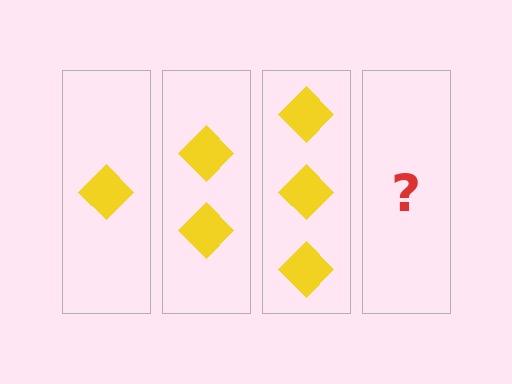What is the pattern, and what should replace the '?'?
The pattern is that each step adds one more diamond. The '?' should be 4 diamonds.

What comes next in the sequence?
The next element should be 4 diamonds.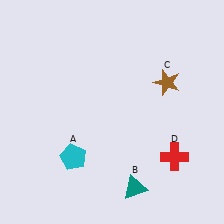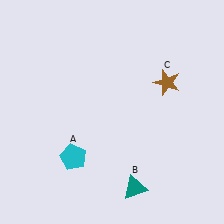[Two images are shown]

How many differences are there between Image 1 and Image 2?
There is 1 difference between the two images.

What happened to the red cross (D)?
The red cross (D) was removed in Image 2. It was in the bottom-right area of Image 1.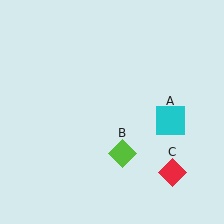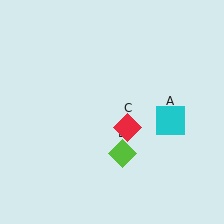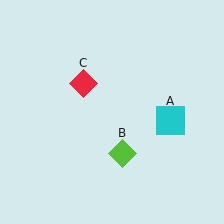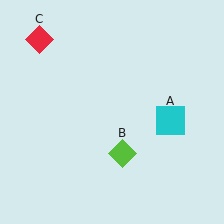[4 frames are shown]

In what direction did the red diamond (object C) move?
The red diamond (object C) moved up and to the left.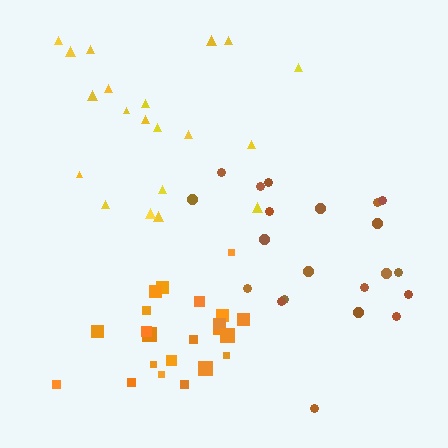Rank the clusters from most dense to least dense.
orange, brown, yellow.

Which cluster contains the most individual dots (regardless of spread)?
Orange (23).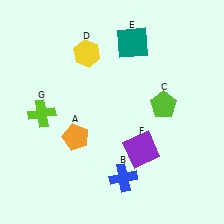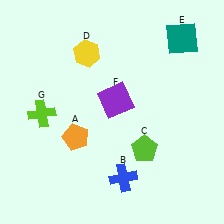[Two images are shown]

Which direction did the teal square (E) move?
The teal square (E) moved right.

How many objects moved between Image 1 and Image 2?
3 objects moved between the two images.